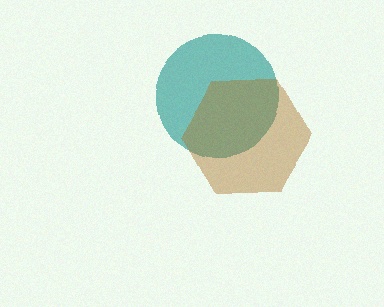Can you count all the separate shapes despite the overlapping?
Yes, there are 2 separate shapes.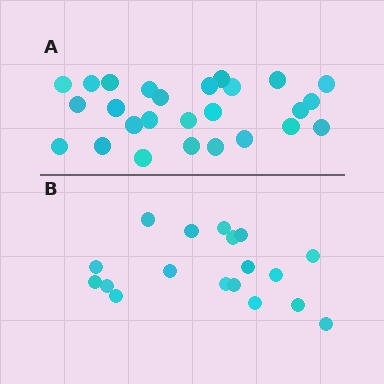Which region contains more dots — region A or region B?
Region A (the top region) has more dots.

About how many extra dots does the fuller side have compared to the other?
Region A has roughly 8 or so more dots than region B.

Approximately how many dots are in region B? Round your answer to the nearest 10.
About 20 dots. (The exact count is 18, which rounds to 20.)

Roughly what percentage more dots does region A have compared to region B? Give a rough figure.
About 45% more.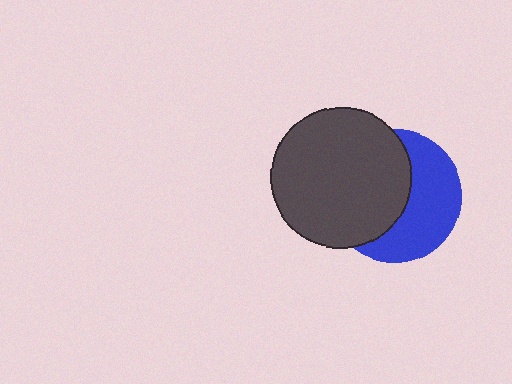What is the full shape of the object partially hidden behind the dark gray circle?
The partially hidden object is a blue circle.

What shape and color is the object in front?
The object in front is a dark gray circle.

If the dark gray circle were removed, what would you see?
You would see the complete blue circle.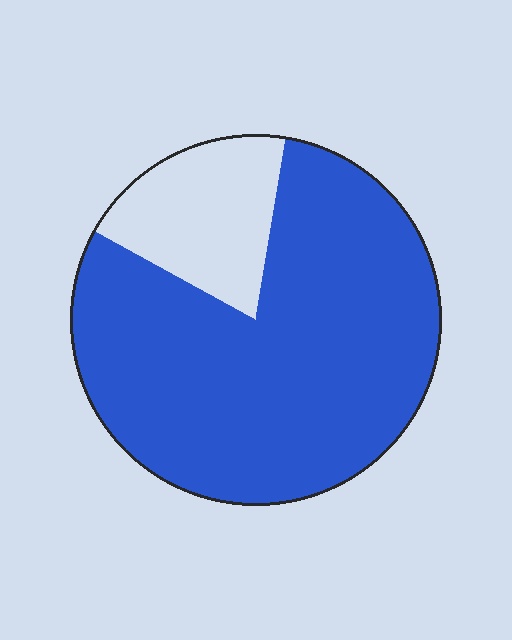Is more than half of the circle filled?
Yes.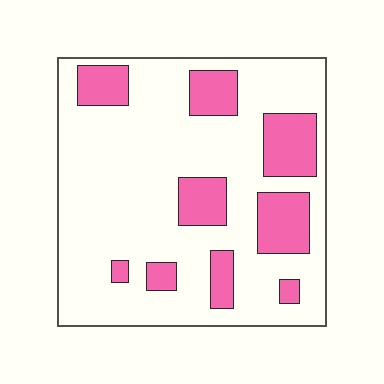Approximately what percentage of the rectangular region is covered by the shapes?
Approximately 25%.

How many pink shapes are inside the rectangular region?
9.